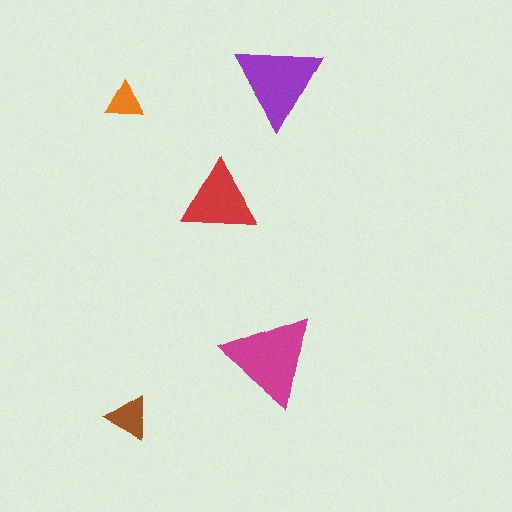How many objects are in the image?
There are 5 objects in the image.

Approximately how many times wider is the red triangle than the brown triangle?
About 1.5 times wider.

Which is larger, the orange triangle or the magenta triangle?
The magenta one.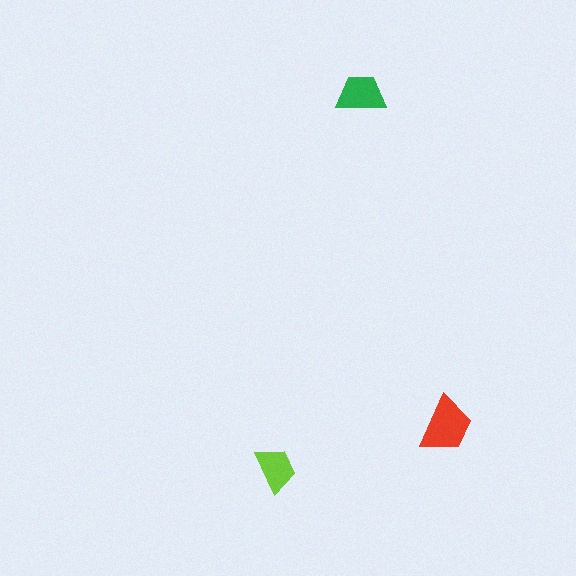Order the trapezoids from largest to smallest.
the red one, the green one, the lime one.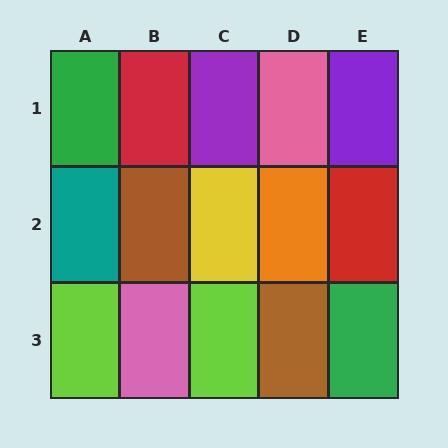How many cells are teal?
1 cell is teal.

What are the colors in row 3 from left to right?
Lime, pink, lime, brown, green.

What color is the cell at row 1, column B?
Red.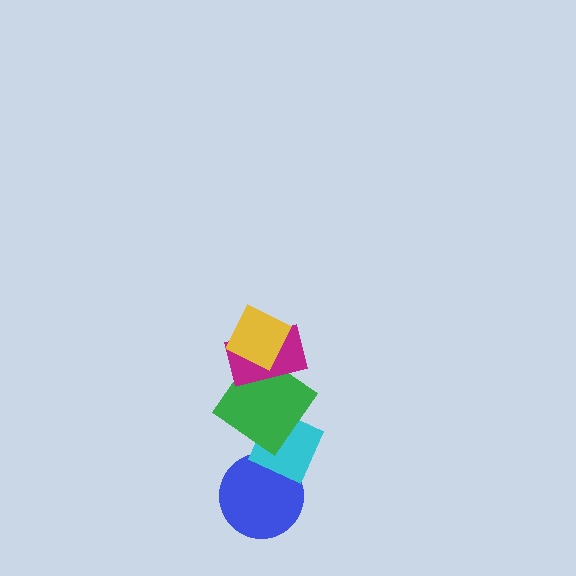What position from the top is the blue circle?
The blue circle is 5th from the top.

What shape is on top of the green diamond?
The magenta rectangle is on top of the green diamond.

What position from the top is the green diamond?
The green diamond is 3rd from the top.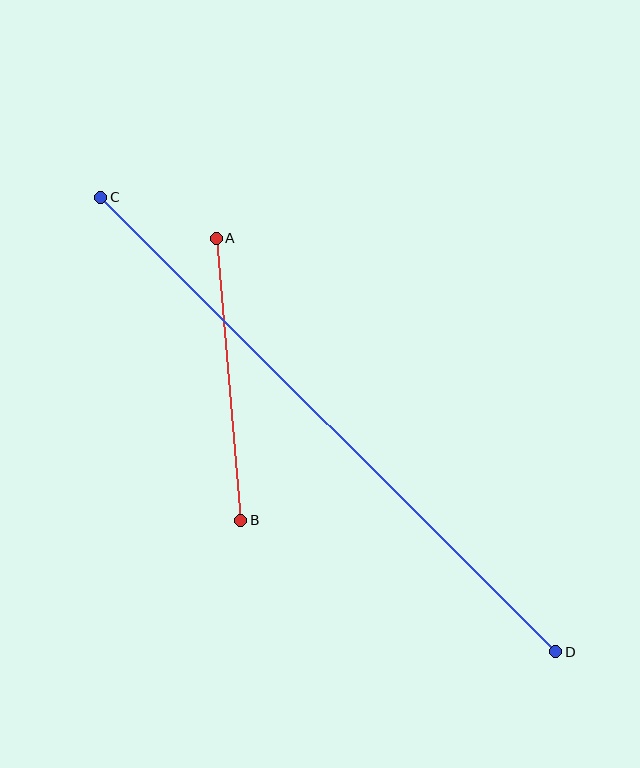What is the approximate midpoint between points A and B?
The midpoint is at approximately (228, 379) pixels.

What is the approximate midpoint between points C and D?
The midpoint is at approximately (328, 424) pixels.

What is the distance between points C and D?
The distance is approximately 643 pixels.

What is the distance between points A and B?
The distance is approximately 283 pixels.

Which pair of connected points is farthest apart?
Points C and D are farthest apart.